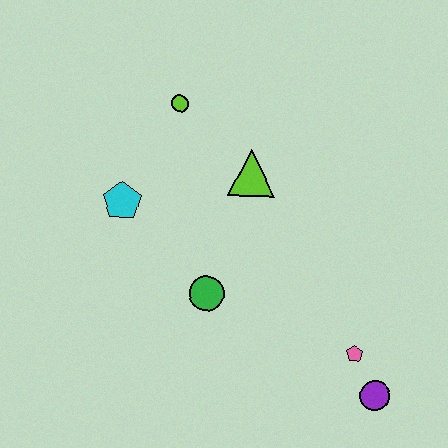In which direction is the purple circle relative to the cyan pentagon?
The purple circle is to the right of the cyan pentagon.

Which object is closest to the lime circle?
The lime triangle is closest to the lime circle.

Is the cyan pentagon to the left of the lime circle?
Yes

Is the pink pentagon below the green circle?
Yes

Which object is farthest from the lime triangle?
The purple circle is farthest from the lime triangle.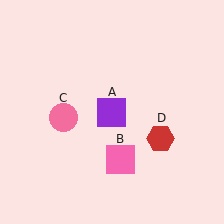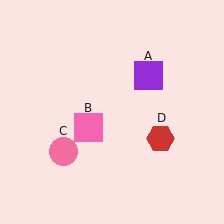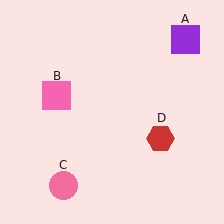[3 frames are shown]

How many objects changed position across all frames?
3 objects changed position: purple square (object A), pink square (object B), pink circle (object C).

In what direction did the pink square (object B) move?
The pink square (object B) moved up and to the left.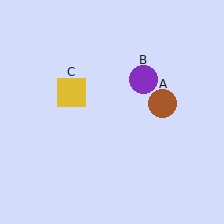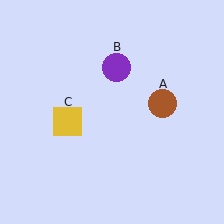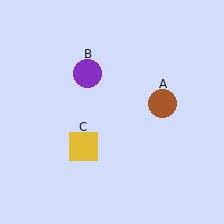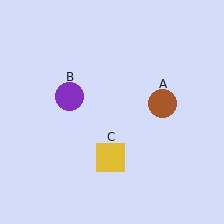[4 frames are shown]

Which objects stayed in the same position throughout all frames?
Brown circle (object A) remained stationary.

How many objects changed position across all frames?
2 objects changed position: purple circle (object B), yellow square (object C).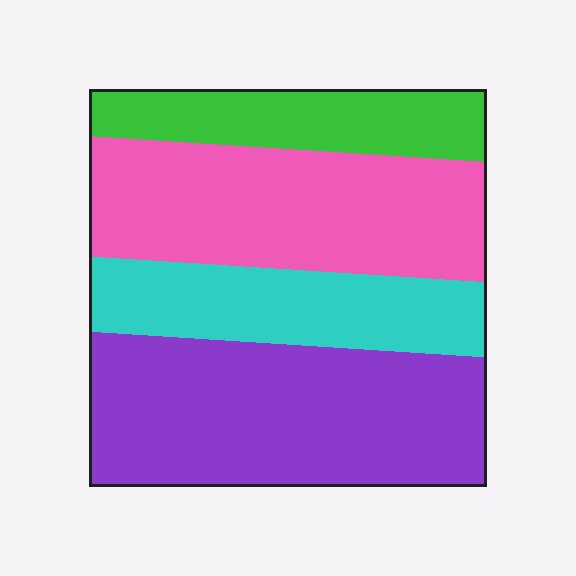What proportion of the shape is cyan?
Cyan takes up about one fifth (1/5) of the shape.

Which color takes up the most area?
Purple, at roughly 35%.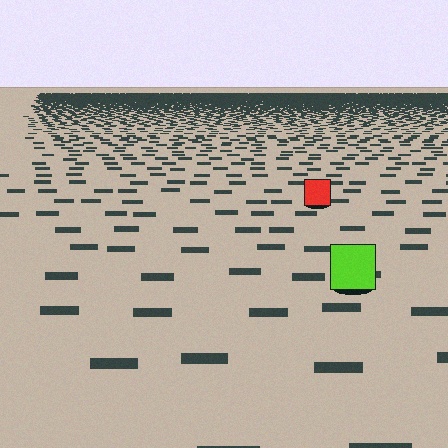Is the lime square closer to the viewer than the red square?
Yes. The lime square is closer — you can tell from the texture gradient: the ground texture is coarser near it.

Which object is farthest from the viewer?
The red square is farthest from the viewer. It appears smaller and the ground texture around it is denser.